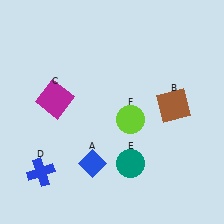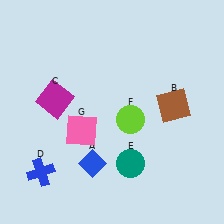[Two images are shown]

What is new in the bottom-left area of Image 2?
A pink square (G) was added in the bottom-left area of Image 2.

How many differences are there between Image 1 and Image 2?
There is 1 difference between the two images.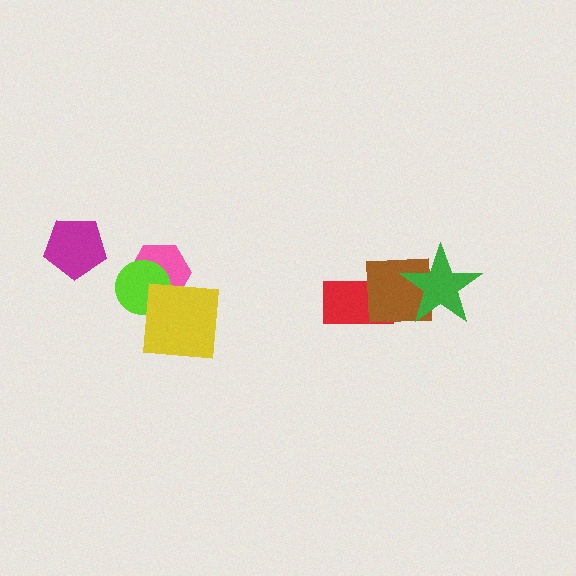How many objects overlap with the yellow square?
2 objects overlap with the yellow square.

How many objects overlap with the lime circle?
2 objects overlap with the lime circle.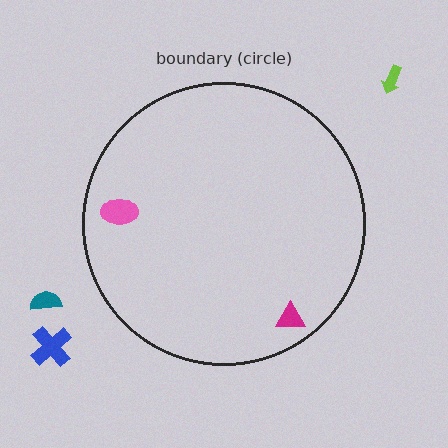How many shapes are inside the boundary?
2 inside, 3 outside.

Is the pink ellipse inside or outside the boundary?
Inside.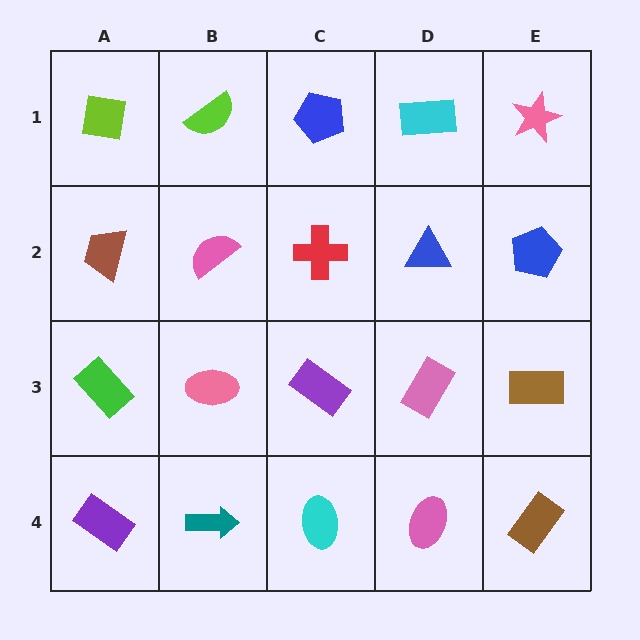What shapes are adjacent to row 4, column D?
A pink rectangle (row 3, column D), a cyan ellipse (row 4, column C), a brown rectangle (row 4, column E).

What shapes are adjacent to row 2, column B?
A lime semicircle (row 1, column B), a pink ellipse (row 3, column B), a brown trapezoid (row 2, column A), a red cross (row 2, column C).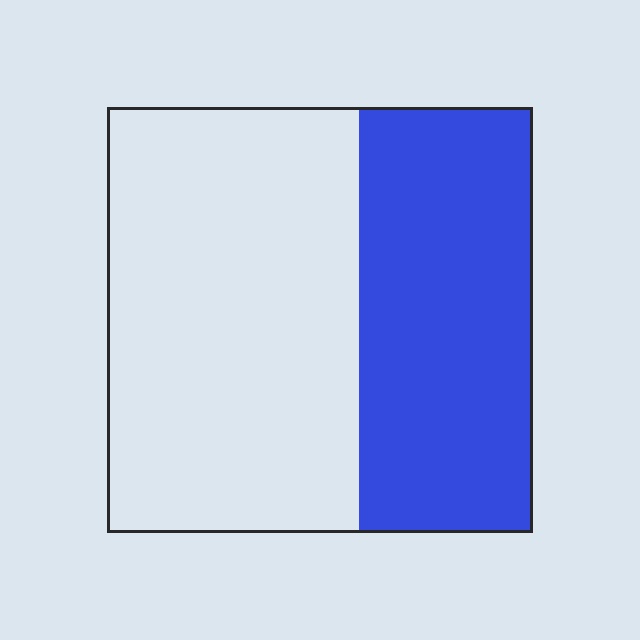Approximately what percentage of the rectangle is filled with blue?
Approximately 40%.